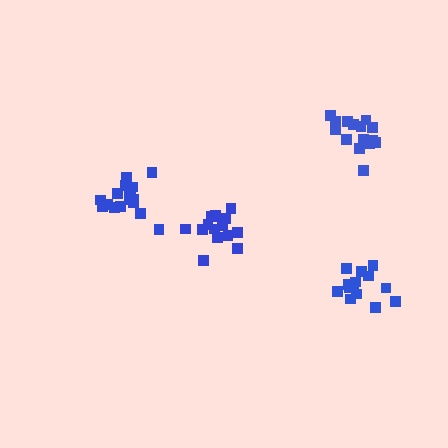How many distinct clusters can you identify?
There are 4 distinct clusters.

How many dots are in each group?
Group 1: 14 dots, Group 2: 17 dots, Group 3: 14 dots, Group 4: 15 dots (60 total).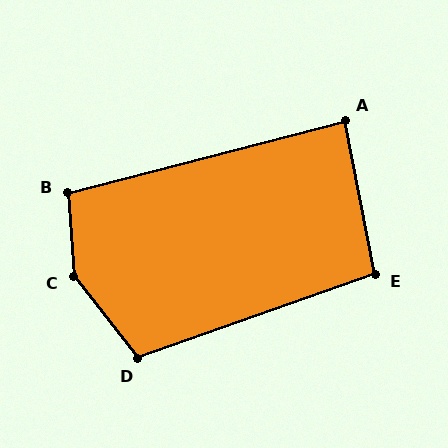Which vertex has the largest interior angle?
C, at approximately 146 degrees.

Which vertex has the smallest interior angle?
A, at approximately 86 degrees.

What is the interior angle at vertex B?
Approximately 101 degrees (obtuse).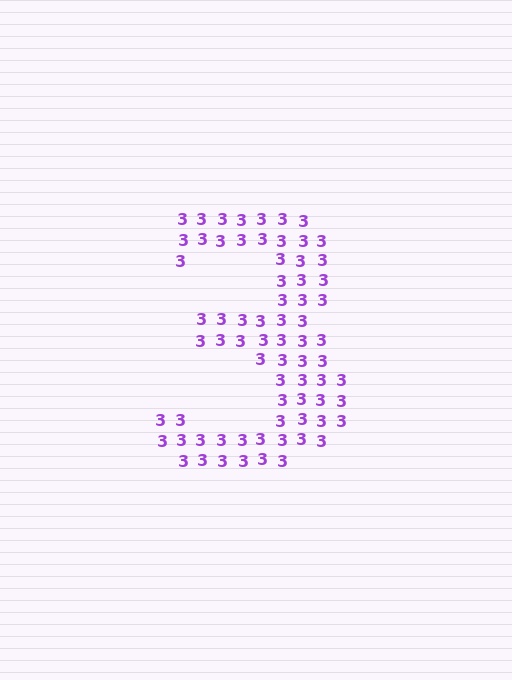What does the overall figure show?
The overall figure shows the digit 3.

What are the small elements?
The small elements are digit 3's.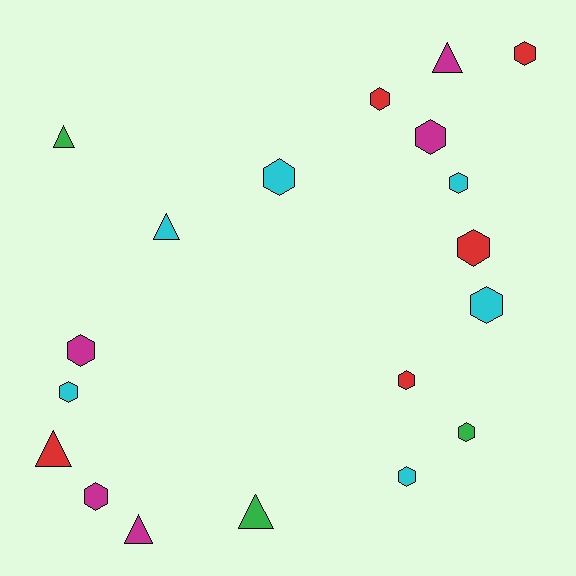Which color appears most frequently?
Cyan, with 6 objects.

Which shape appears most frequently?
Hexagon, with 13 objects.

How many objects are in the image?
There are 19 objects.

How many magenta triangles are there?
There are 2 magenta triangles.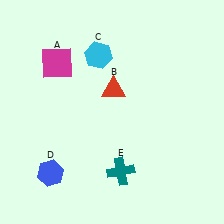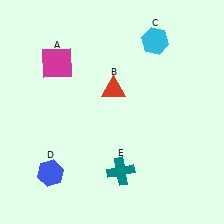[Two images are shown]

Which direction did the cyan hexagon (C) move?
The cyan hexagon (C) moved right.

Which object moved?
The cyan hexagon (C) moved right.